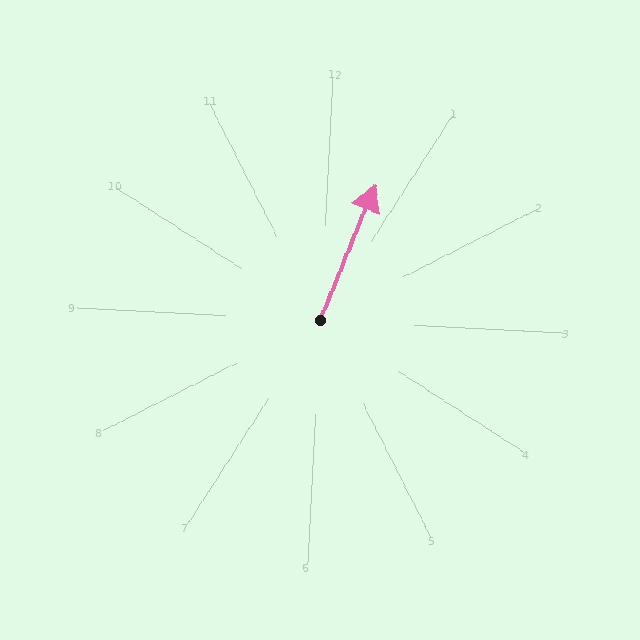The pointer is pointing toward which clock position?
Roughly 1 o'clock.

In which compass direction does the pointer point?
North.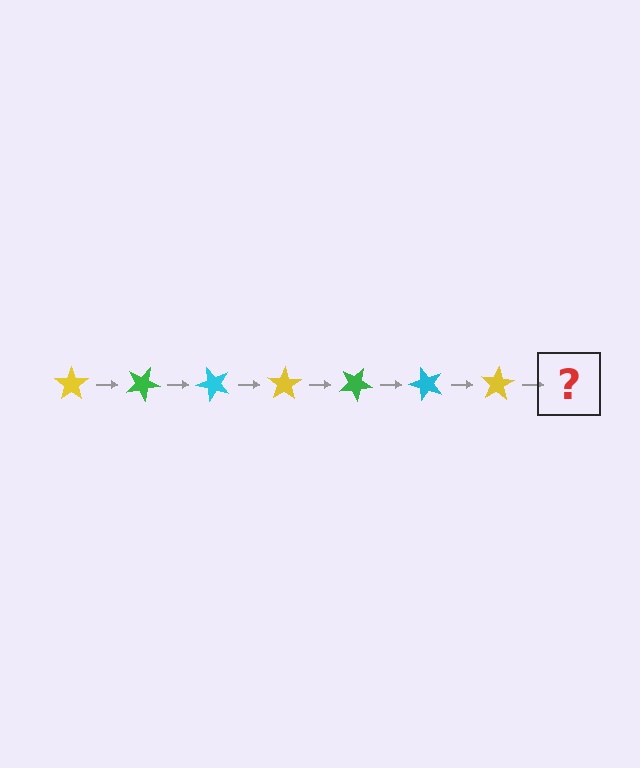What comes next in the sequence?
The next element should be a green star, rotated 175 degrees from the start.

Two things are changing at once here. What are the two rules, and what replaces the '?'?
The two rules are that it rotates 25 degrees each step and the color cycles through yellow, green, and cyan. The '?' should be a green star, rotated 175 degrees from the start.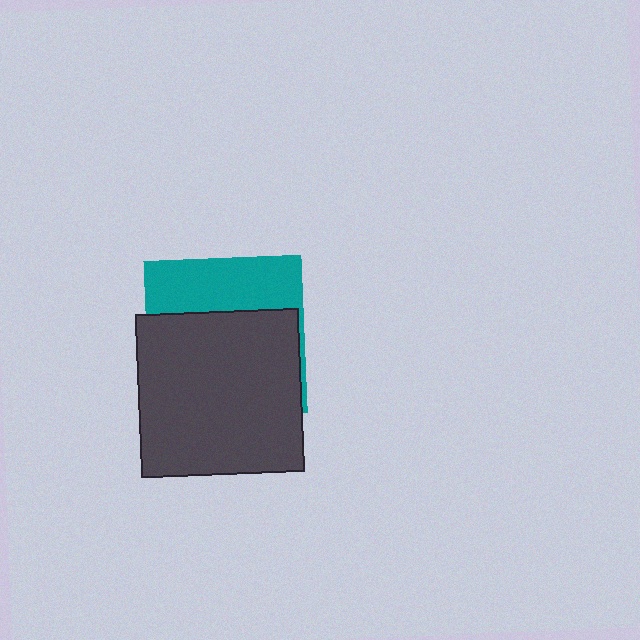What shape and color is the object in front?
The object in front is a dark gray square.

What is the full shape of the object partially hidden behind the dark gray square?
The partially hidden object is a teal square.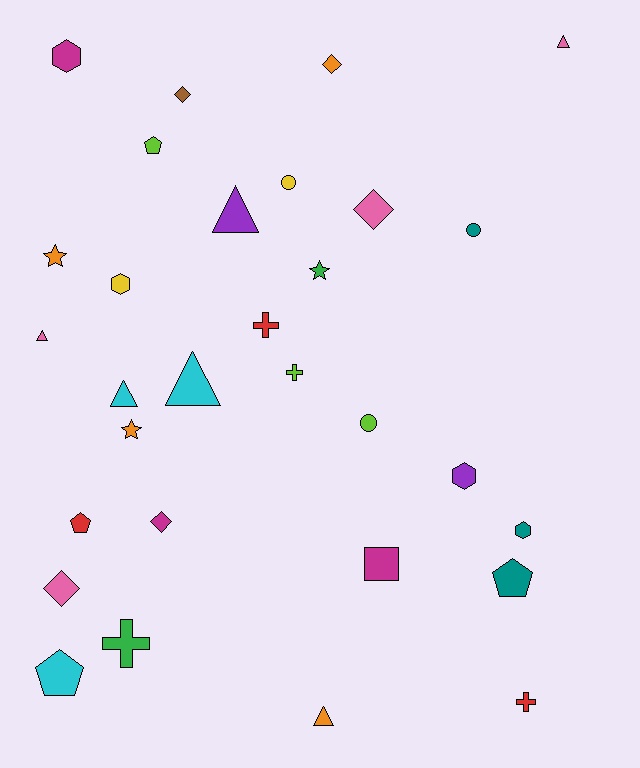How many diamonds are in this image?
There are 5 diamonds.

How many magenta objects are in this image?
There are 3 magenta objects.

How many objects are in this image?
There are 30 objects.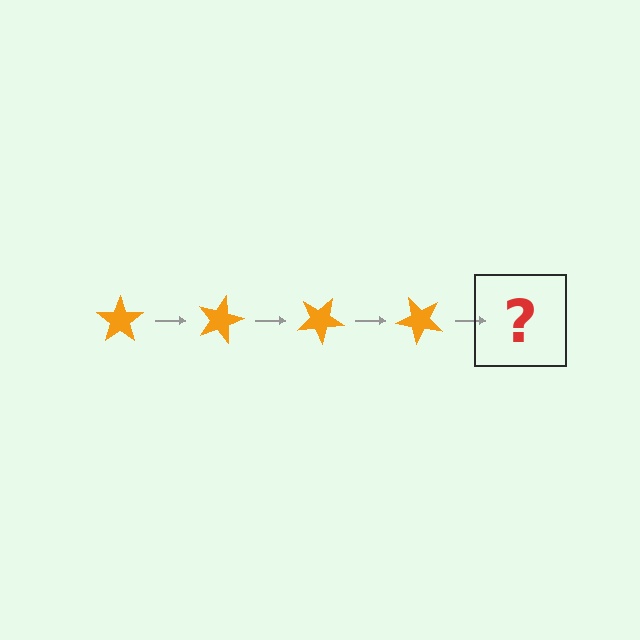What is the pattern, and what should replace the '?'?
The pattern is that the star rotates 15 degrees each step. The '?' should be an orange star rotated 60 degrees.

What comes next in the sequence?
The next element should be an orange star rotated 60 degrees.